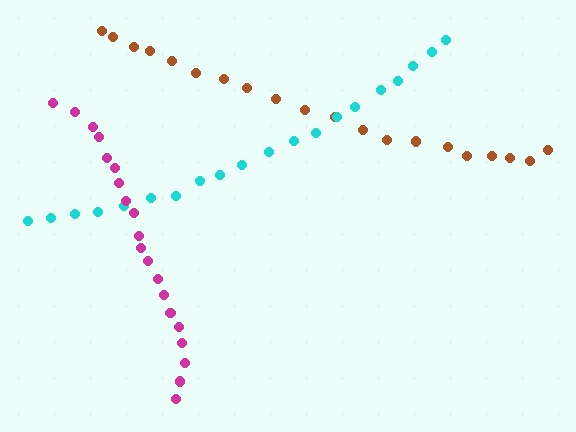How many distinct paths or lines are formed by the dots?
There are 3 distinct paths.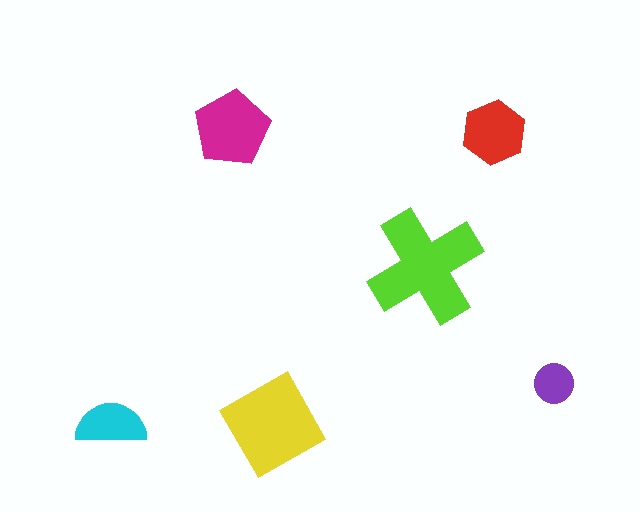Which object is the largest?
The lime cross.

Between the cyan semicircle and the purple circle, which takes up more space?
The cyan semicircle.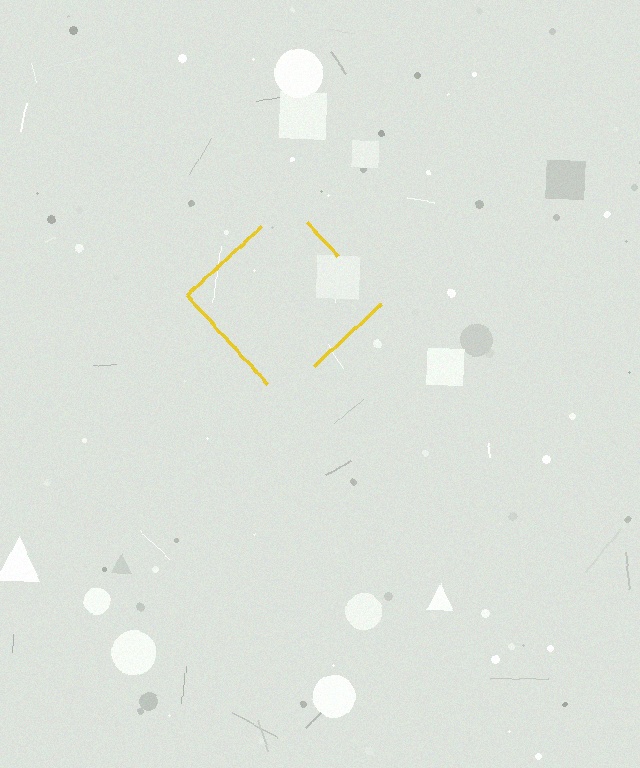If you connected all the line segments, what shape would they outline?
They would outline a diamond.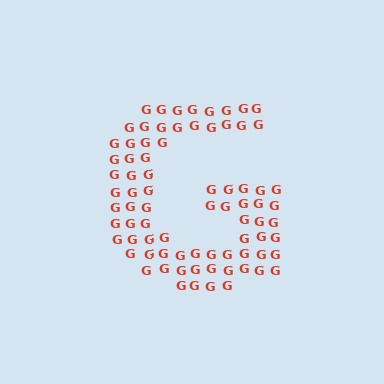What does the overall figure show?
The overall figure shows the letter G.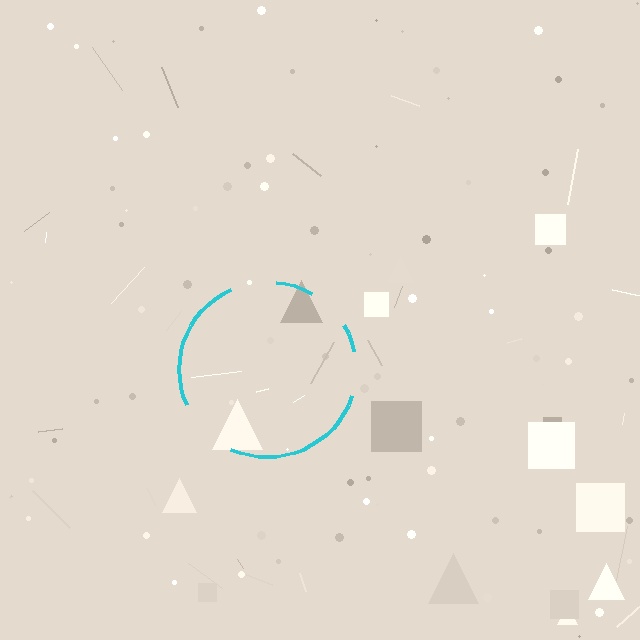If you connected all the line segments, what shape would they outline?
They would outline a circle.